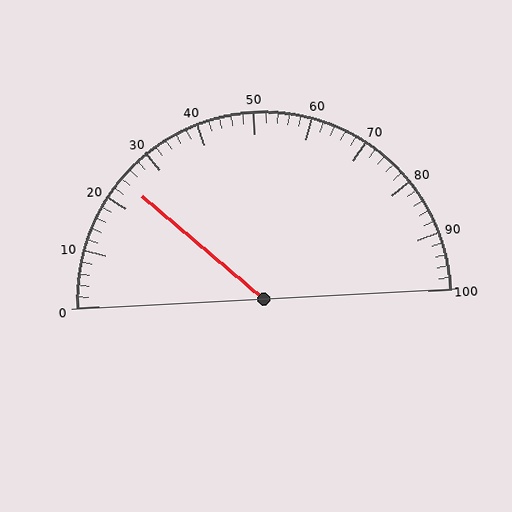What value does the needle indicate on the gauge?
The needle indicates approximately 24.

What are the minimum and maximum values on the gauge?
The gauge ranges from 0 to 100.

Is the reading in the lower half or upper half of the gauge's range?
The reading is in the lower half of the range (0 to 100).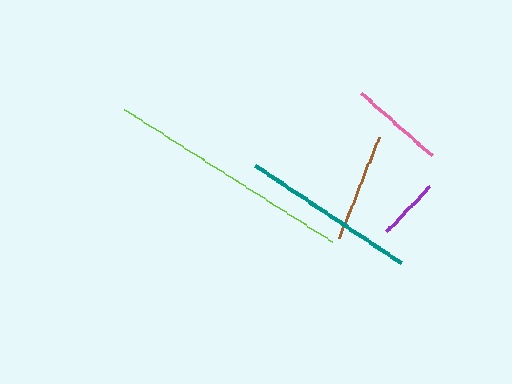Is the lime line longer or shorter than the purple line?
The lime line is longer than the purple line.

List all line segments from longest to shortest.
From longest to shortest: lime, teal, brown, pink, purple.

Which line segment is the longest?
The lime line is the longest at approximately 247 pixels.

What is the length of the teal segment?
The teal segment is approximately 175 pixels long.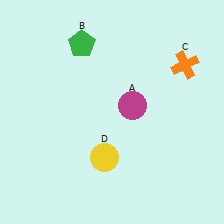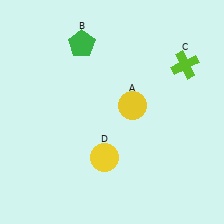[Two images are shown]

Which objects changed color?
A changed from magenta to yellow. C changed from orange to lime.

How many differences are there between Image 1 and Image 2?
There are 2 differences between the two images.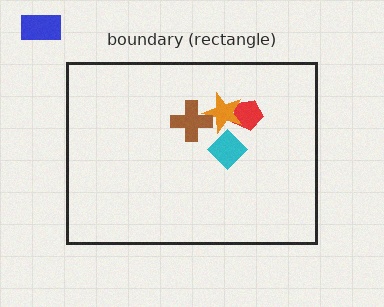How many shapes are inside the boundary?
4 inside, 1 outside.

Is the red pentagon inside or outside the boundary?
Inside.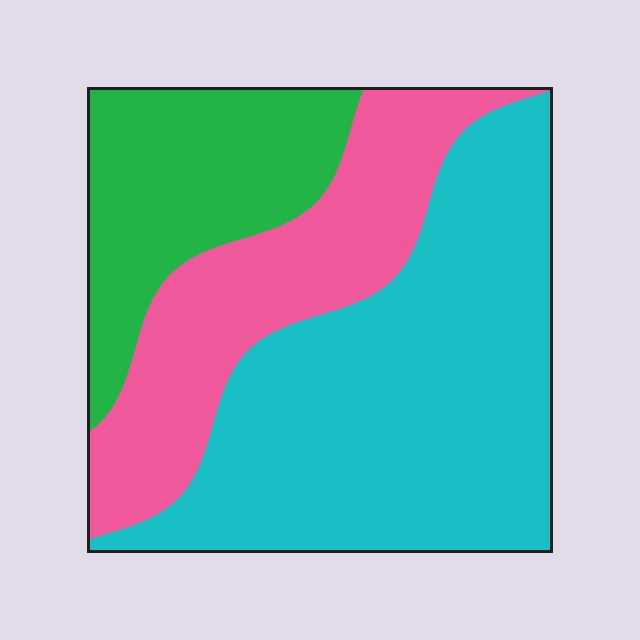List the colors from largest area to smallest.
From largest to smallest: cyan, pink, green.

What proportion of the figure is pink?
Pink takes up about one quarter (1/4) of the figure.